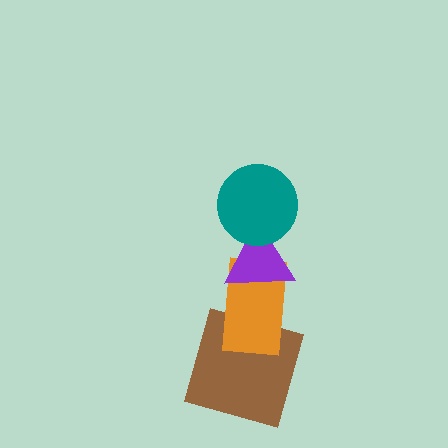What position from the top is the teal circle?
The teal circle is 1st from the top.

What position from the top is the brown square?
The brown square is 4th from the top.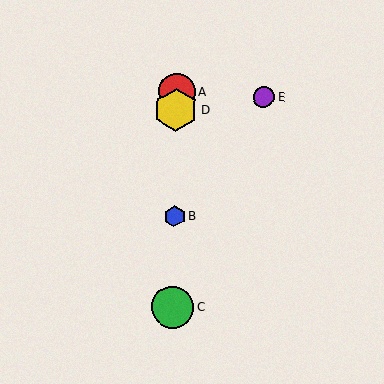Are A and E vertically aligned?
No, A is at x≈176 and E is at x≈264.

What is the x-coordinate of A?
Object A is at x≈176.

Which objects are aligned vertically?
Objects A, B, C, D are aligned vertically.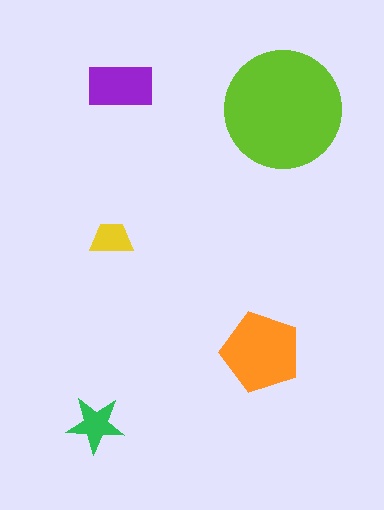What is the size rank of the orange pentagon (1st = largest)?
2nd.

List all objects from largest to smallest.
The lime circle, the orange pentagon, the purple rectangle, the green star, the yellow trapezoid.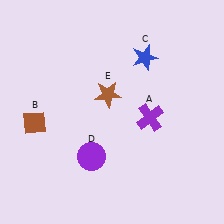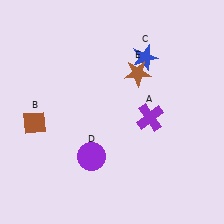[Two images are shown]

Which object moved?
The brown star (E) moved right.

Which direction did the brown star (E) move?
The brown star (E) moved right.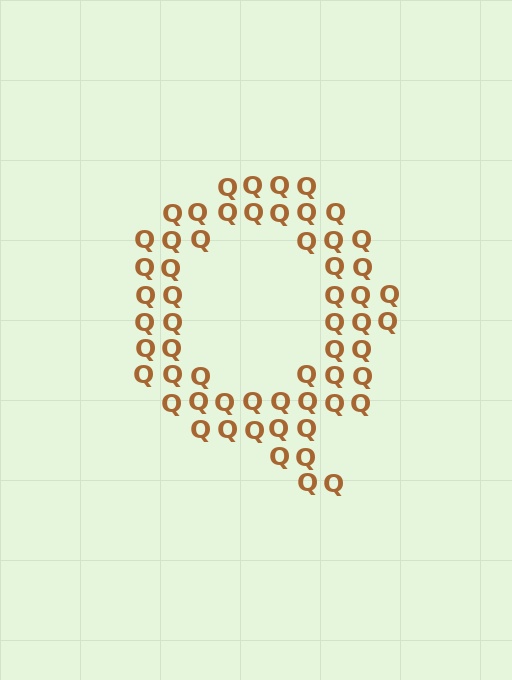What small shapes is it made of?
It is made of small letter Q's.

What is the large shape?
The large shape is the letter Q.